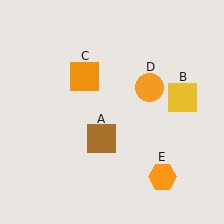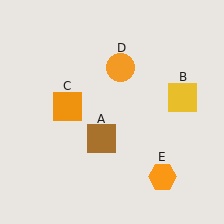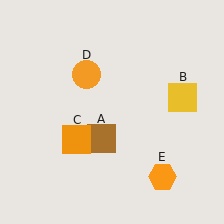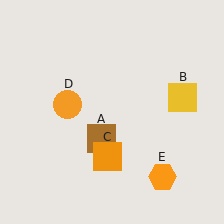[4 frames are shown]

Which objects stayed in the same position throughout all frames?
Brown square (object A) and yellow square (object B) and orange hexagon (object E) remained stationary.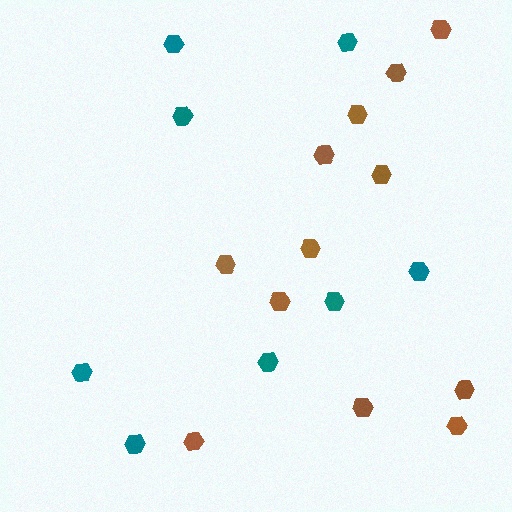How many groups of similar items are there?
There are 2 groups: one group of brown hexagons (12) and one group of teal hexagons (8).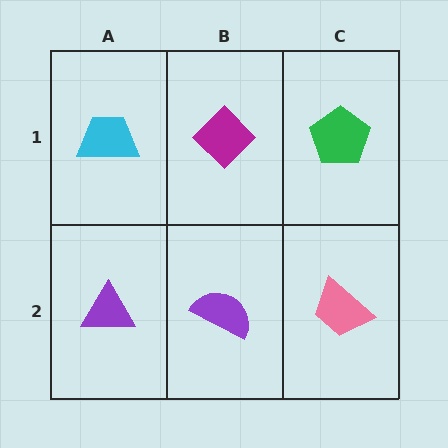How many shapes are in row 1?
3 shapes.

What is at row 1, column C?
A green pentagon.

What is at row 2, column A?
A purple triangle.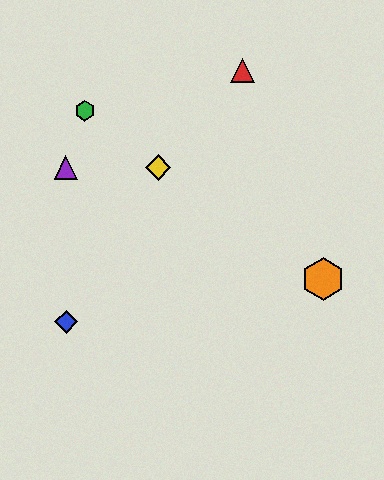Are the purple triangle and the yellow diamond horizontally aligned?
Yes, both are at y≈167.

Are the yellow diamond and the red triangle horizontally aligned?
No, the yellow diamond is at y≈167 and the red triangle is at y≈70.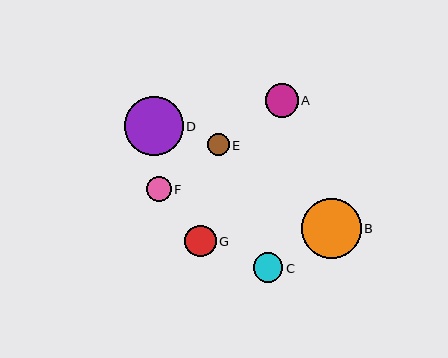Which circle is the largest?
Circle B is the largest with a size of approximately 59 pixels.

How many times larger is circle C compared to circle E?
Circle C is approximately 1.4 times the size of circle E.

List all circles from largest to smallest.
From largest to smallest: B, D, A, G, C, F, E.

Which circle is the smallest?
Circle E is the smallest with a size of approximately 21 pixels.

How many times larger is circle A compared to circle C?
Circle A is approximately 1.1 times the size of circle C.